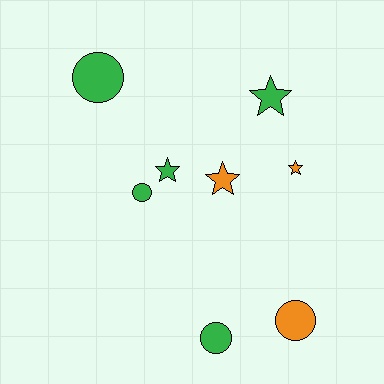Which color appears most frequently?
Green, with 5 objects.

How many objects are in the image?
There are 8 objects.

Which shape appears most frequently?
Circle, with 4 objects.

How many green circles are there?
There are 3 green circles.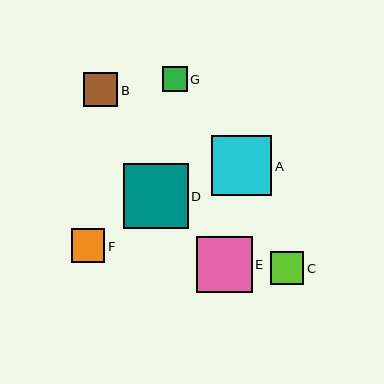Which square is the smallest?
Square G is the smallest with a size of approximately 25 pixels.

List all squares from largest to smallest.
From largest to smallest: D, A, E, B, F, C, G.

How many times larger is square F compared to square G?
Square F is approximately 1.3 times the size of square G.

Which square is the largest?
Square D is the largest with a size of approximately 65 pixels.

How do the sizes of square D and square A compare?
Square D and square A are approximately the same size.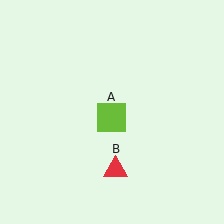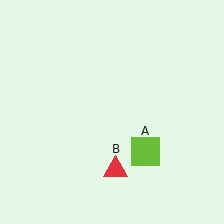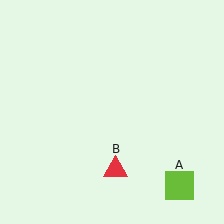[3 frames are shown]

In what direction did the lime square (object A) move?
The lime square (object A) moved down and to the right.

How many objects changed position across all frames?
1 object changed position: lime square (object A).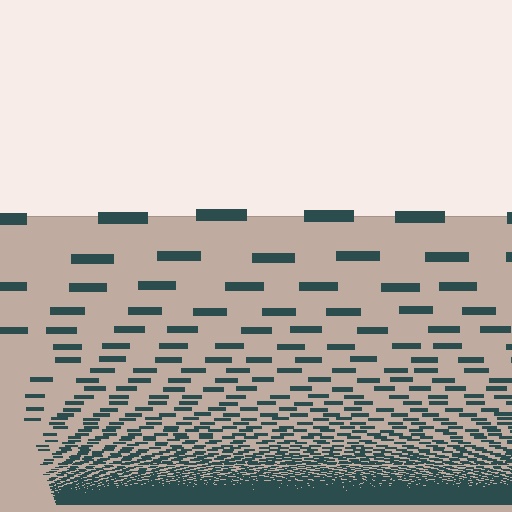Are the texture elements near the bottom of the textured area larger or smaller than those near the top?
Smaller. The gradient is inverted — elements near the bottom are smaller and denser.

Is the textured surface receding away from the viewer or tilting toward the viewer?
The surface appears to tilt toward the viewer. Texture elements get larger and sparser toward the top.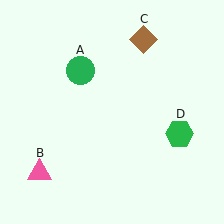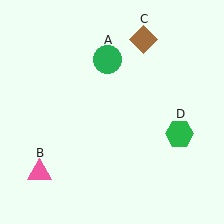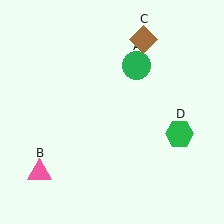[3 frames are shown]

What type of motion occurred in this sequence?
The green circle (object A) rotated clockwise around the center of the scene.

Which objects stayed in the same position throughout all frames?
Pink triangle (object B) and brown diamond (object C) and green hexagon (object D) remained stationary.